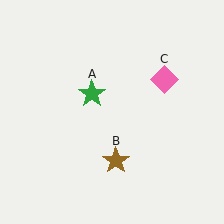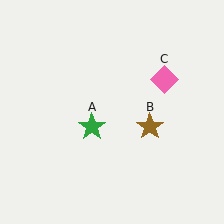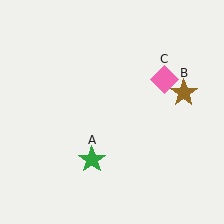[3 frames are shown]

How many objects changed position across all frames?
2 objects changed position: green star (object A), brown star (object B).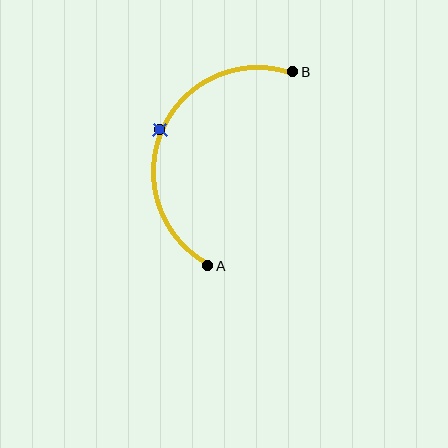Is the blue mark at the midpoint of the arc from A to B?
Yes. The blue mark lies on the arc at equal arc-length from both A and B — it is the arc midpoint.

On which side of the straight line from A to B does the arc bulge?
The arc bulges to the left of the straight line connecting A and B.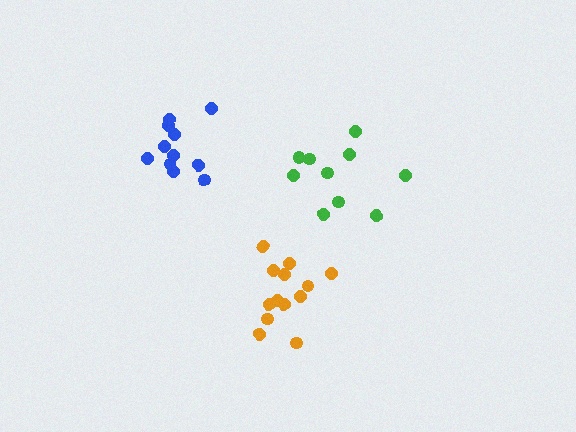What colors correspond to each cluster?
The clusters are colored: blue, green, orange.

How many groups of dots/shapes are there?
There are 3 groups.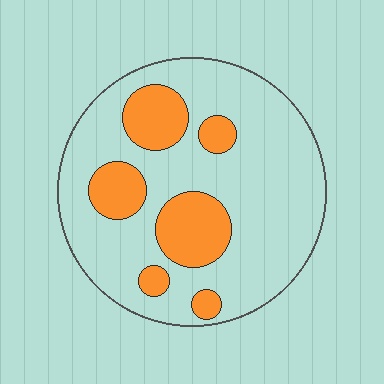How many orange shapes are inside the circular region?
6.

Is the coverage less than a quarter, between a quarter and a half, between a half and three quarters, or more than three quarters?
Less than a quarter.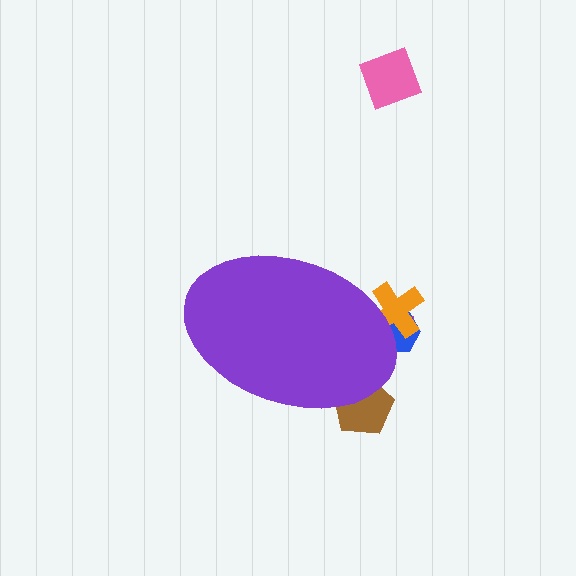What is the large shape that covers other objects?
A purple ellipse.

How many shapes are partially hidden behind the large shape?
4 shapes are partially hidden.